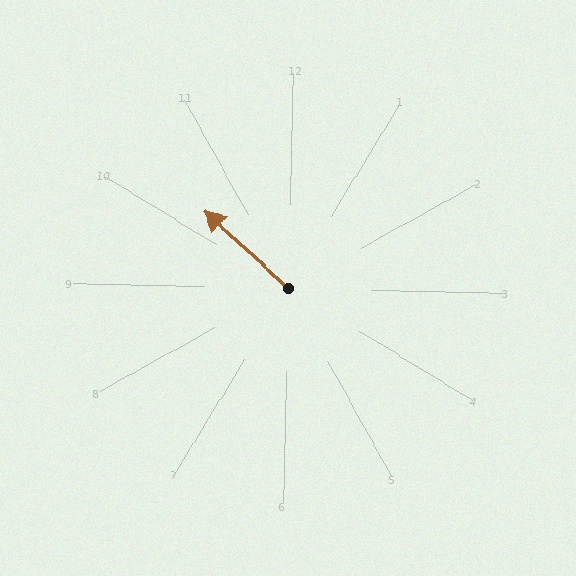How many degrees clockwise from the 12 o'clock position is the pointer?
Approximately 312 degrees.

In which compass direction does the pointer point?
Northwest.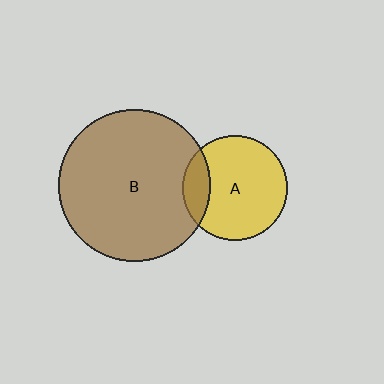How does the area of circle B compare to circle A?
Approximately 2.1 times.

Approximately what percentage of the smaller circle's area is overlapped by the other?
Approximately 15%.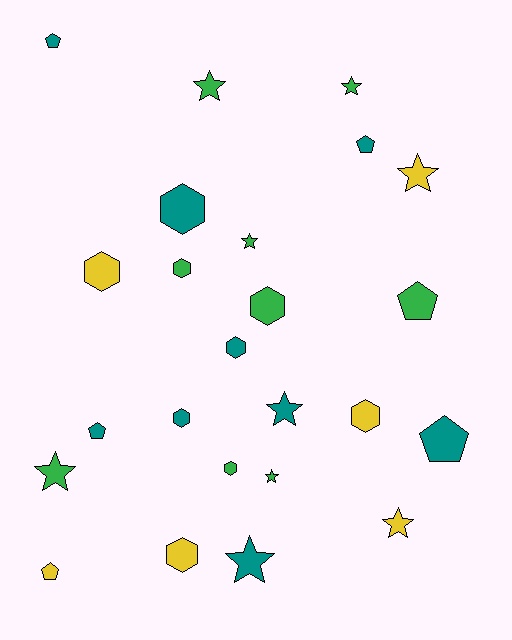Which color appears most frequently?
Green, with 9 objects.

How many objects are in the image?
There are 24 objects.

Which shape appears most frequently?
Hexagon, with 9 objects.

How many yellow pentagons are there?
There is 1 yellow pentagon.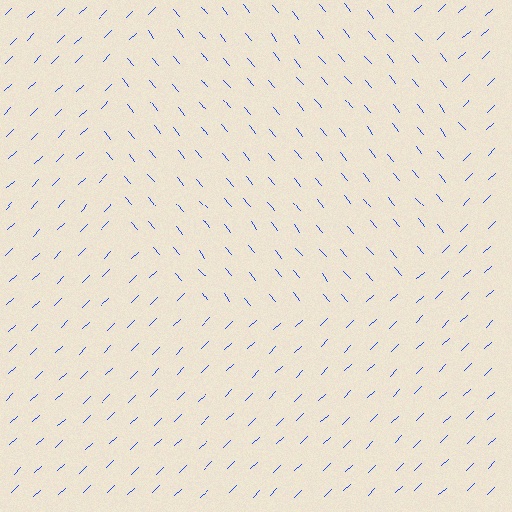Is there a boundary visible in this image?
Yes, there is a texture boundary formed by a change in line orientation.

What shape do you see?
I see a circle.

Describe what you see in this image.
The image is filled with small blue line segments. A circle region in the image has lines oriented differently from the surrounding lines, creating a visible texture boundary.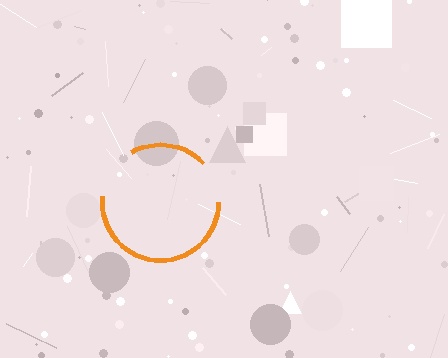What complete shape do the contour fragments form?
The contour fragments form a circle.